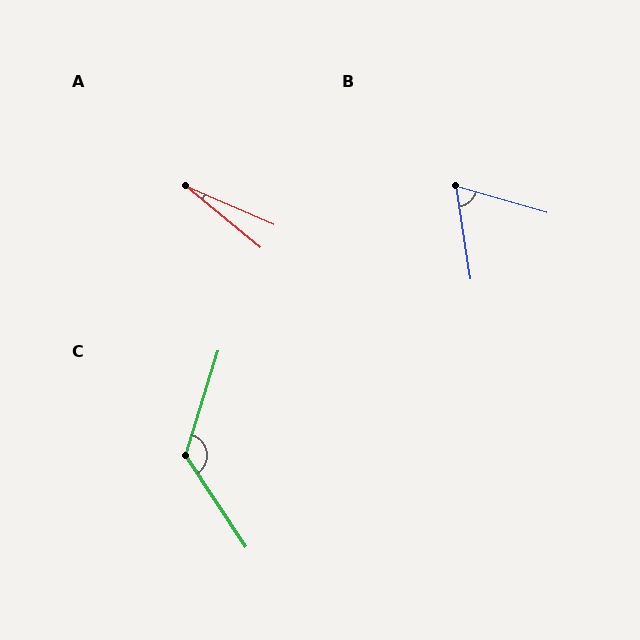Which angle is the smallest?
A, at approximately 16 degrees.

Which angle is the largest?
C, at approximately 129 degrees.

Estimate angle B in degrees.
Approximately 65 degrees.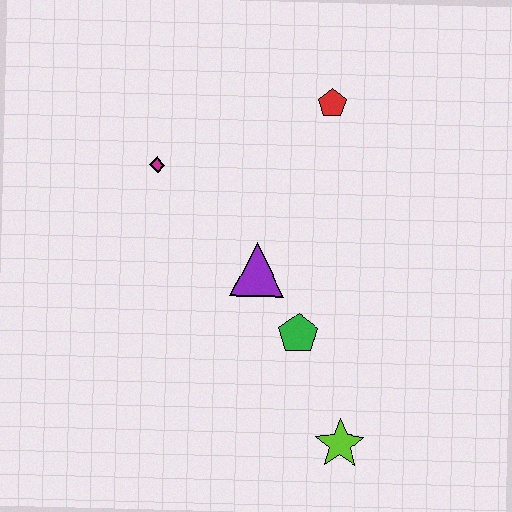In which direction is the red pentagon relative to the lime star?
The red pentagon is above the lime star.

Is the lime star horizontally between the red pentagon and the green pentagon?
No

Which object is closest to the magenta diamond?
The purple triangle is closest to the magenta diamond.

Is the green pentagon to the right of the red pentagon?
No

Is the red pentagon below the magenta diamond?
No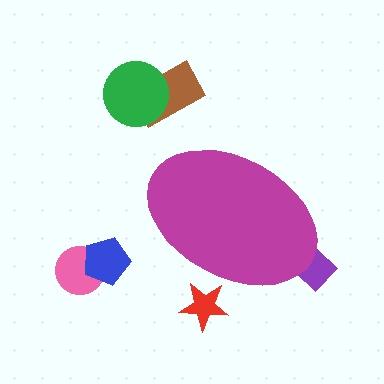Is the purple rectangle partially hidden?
Yes, the purple rectangle is partially hidden behind the magenta ellipse.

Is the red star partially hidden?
Yes, the red star is partially hidden behind the magenta ellipse.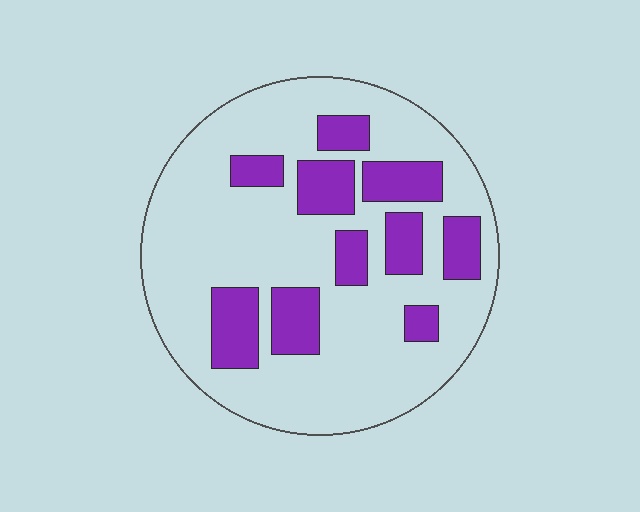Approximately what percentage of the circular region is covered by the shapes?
Approximately 25%.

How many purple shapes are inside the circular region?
10.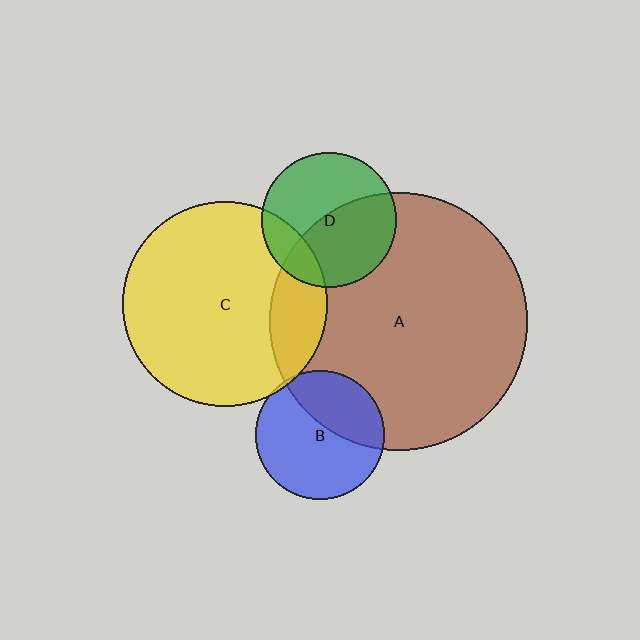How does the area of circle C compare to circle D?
Approximately 2.3 times.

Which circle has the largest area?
Circle A (brown).